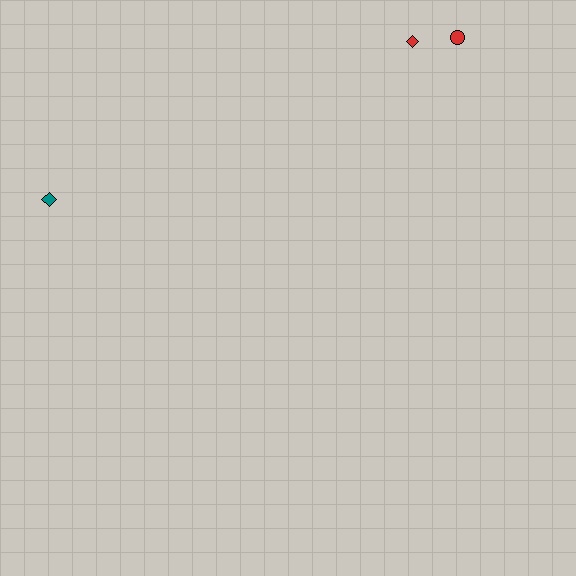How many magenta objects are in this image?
There are no magenta objects.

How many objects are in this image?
There are 3 objects.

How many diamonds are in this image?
There are 2 diamonds.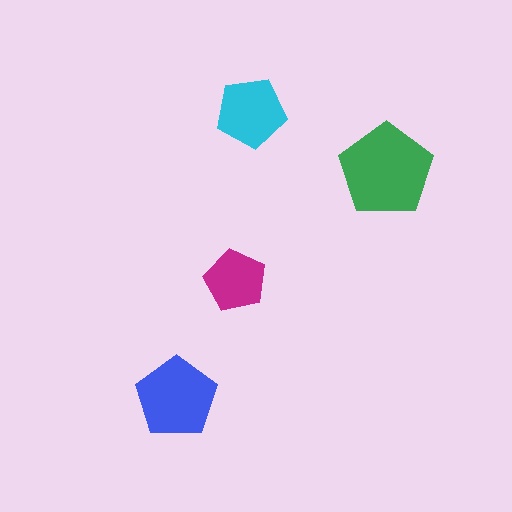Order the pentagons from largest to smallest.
the green one, the blue one, the cyan one, the magenta one.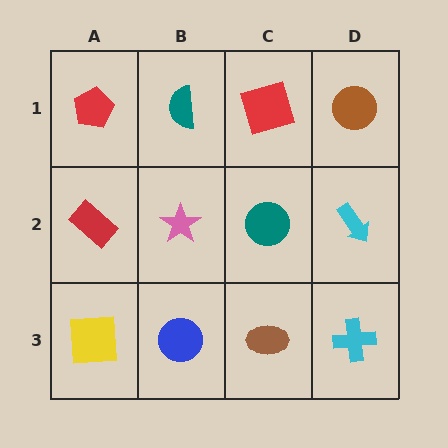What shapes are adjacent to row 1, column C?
A teal circle (row 2, column C), a teal semicircle (row 1, column B), a brown circle (row 1, column D).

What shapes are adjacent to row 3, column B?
A pink star (row 2, column B), a yellow square (row 3, column A), a brown ellipse (row 3, column C).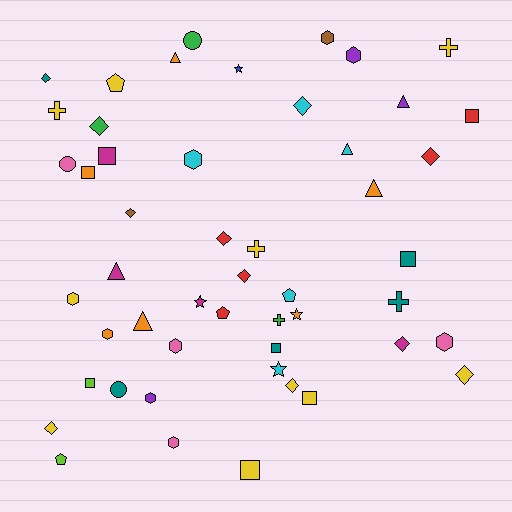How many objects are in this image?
There are 50 objects.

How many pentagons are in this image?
There are 4 pentagons.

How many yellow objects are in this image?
There are 10 yellow objects.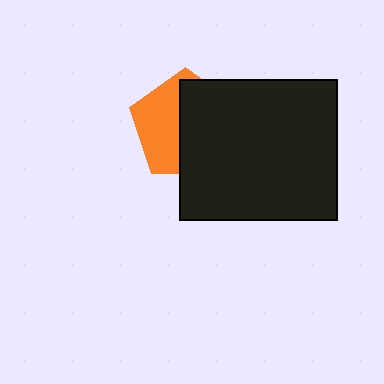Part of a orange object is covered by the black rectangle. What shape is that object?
It is a pentagon.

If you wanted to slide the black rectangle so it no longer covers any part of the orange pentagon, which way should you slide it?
Slide it right — that is the most direct way to separate the two shapes.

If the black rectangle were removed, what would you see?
You would see the complete orange pentagon.